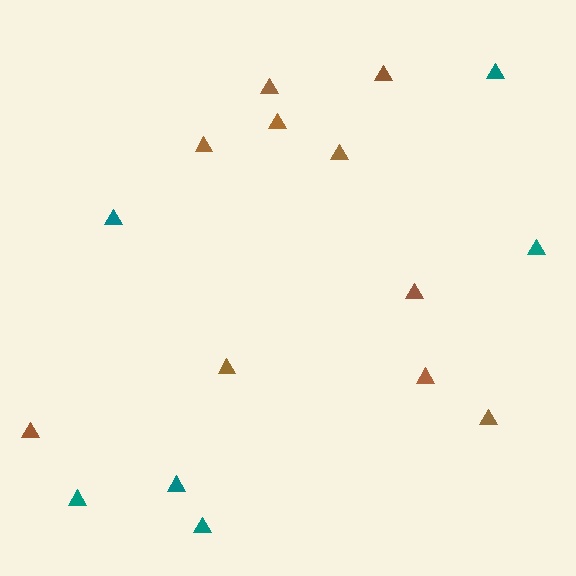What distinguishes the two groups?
There are 2 groups: one group of brown triangles (10) and one group of teal triangles (6).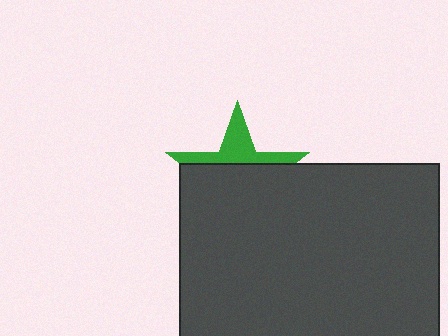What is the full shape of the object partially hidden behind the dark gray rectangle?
The partially hidden object is a green star.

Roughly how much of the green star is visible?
A small part of it is visible (roughly 36%).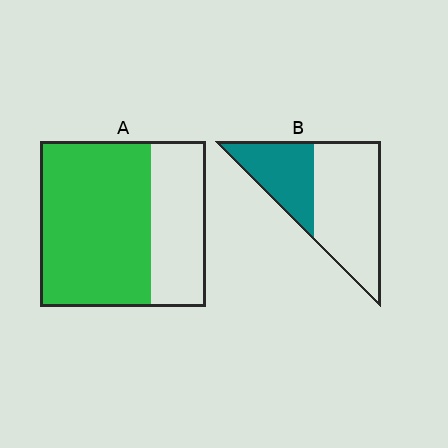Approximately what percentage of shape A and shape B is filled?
A is approximately 65% and B is approximately 35%.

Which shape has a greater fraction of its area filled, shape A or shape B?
Shape A.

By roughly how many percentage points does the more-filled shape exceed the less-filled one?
By roughly 30 percentage points (A over B).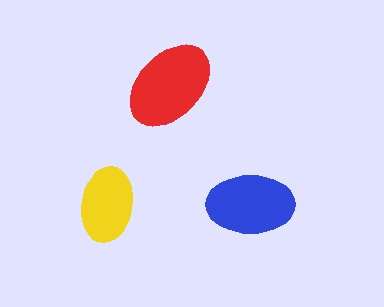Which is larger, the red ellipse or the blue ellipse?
The red one.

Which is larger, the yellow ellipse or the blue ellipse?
The blue one.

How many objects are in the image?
There are 3 objects in the image.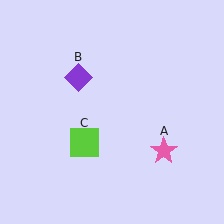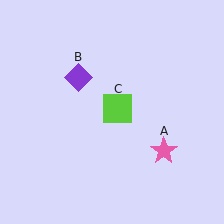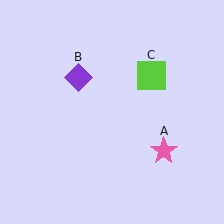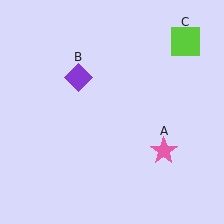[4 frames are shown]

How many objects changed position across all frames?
1 object changed position: lime square (object C).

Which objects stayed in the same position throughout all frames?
Pink star (object A) and purple diamond (object B) remained stationary.